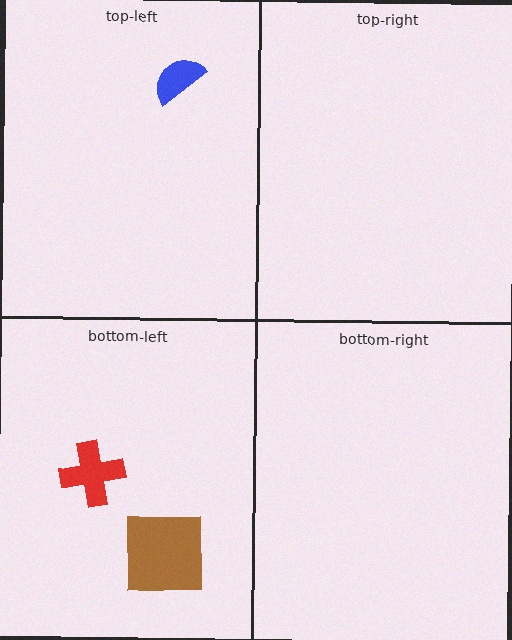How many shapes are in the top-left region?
1.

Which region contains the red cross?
The bottom-left region.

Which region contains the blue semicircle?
The top-left region.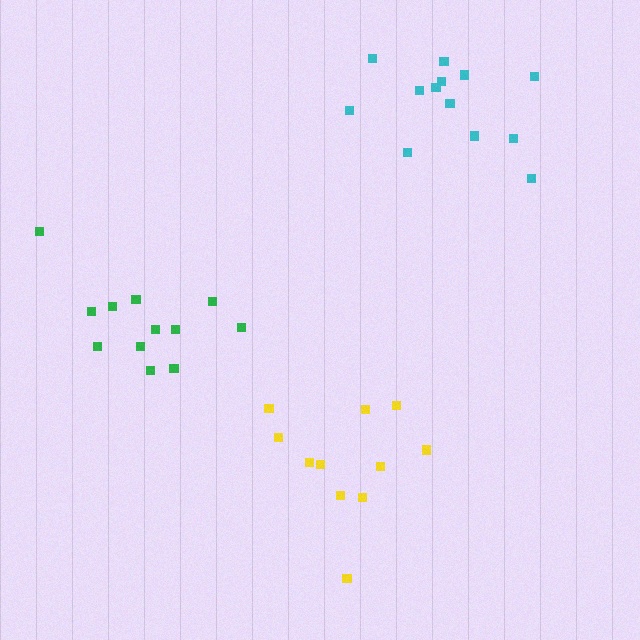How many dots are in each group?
Group 1: 11 dots, Group 2: 13 dots, Group 3: 12 dots (36 total).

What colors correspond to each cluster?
The clusters are colored: yellow, cyan, green.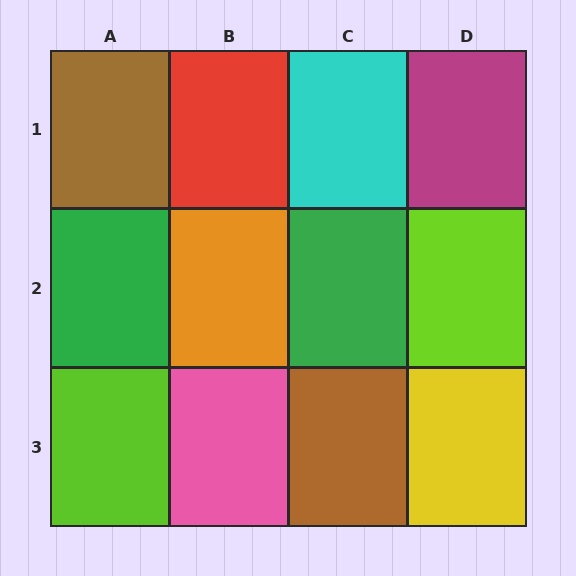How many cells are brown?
2 cells are brown.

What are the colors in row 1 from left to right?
Brown, red, cyan, magenta.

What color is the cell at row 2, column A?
Green.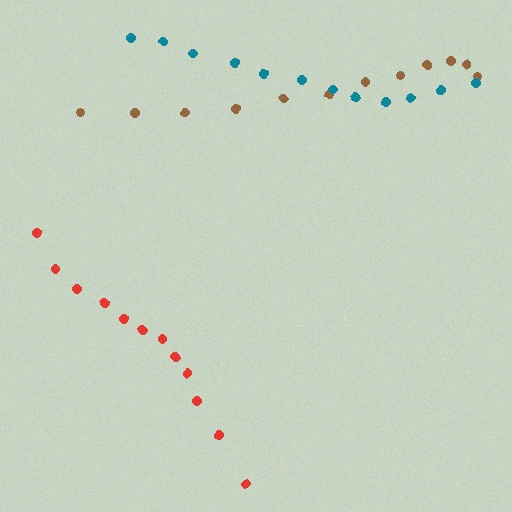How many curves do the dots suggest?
There are 3 distinct paths.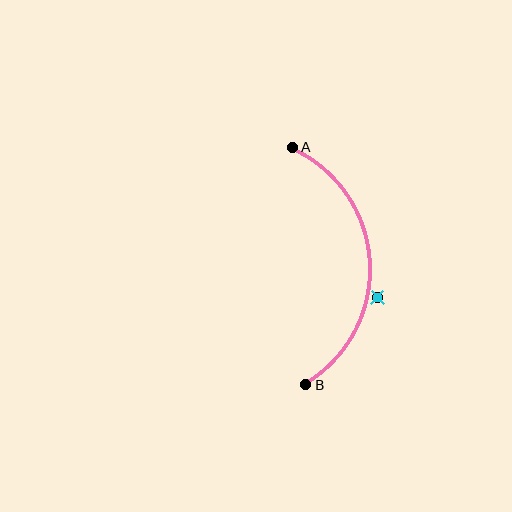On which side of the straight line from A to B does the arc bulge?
The arc bulges to the right of the straight line connecting A and B.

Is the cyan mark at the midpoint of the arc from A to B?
No — the cyan mark does not lie on the arc at all. It sits slightly outside the curve.